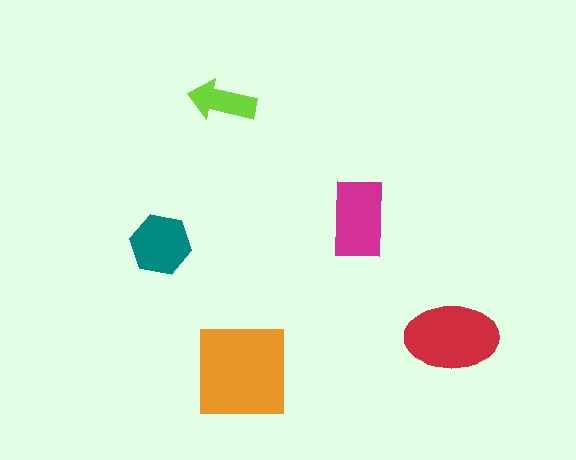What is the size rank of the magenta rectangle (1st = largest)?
3rd.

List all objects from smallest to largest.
The lime arrow, the teal hexagon, the magenta rectangle, the red ellipse, the orange square.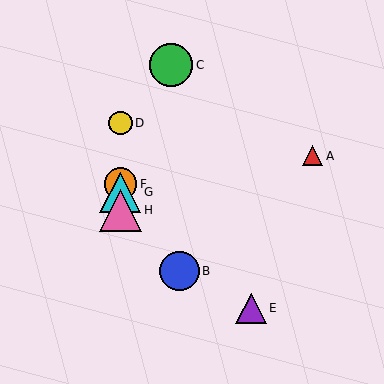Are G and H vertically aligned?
Yes, both are at x≈120.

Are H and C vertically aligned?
No, H is at x≈120 and C is at x≈171.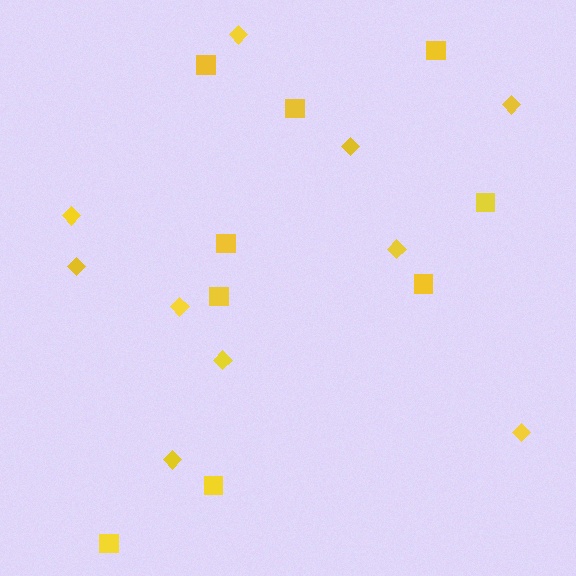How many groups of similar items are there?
There are 2 groups: one group of diamonds (10) and one group of squares (9).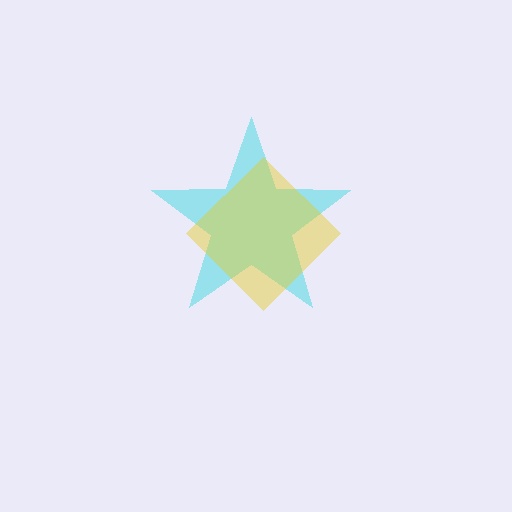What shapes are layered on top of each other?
The layered shapes are: a cyan star, a yellow diamond.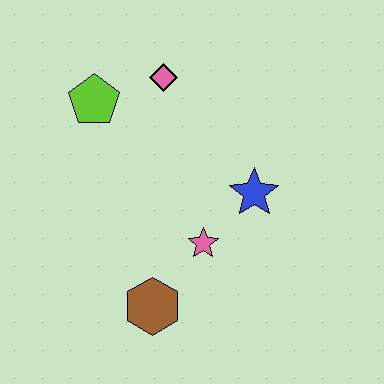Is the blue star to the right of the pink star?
Yes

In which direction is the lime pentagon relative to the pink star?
The lime pentagon is above the pink star.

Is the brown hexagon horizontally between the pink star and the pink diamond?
No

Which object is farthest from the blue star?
The lime pentagon is farthest from the blue star.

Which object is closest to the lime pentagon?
The pink diamond is closest to the lime pentagon.